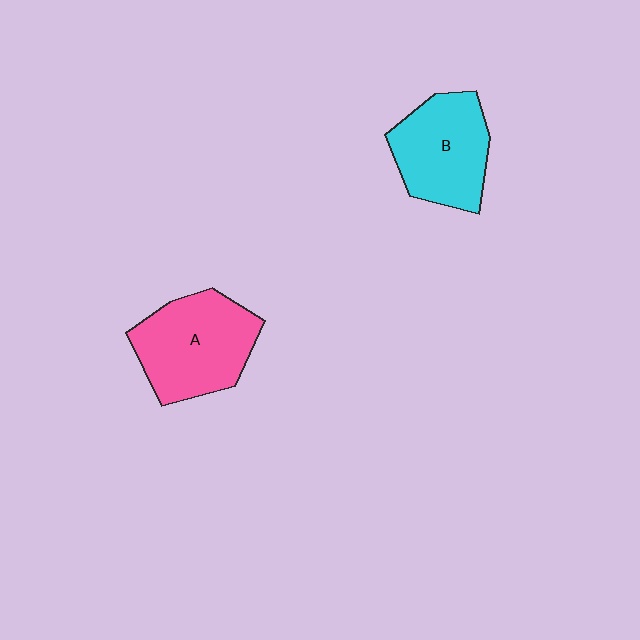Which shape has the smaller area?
Shape B (cyan).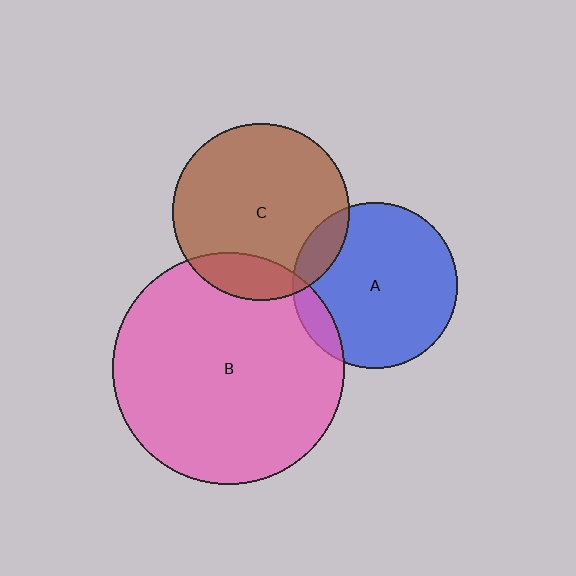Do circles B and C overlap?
Yes.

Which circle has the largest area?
Circle B (pink).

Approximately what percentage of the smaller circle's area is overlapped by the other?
Approximately 15%.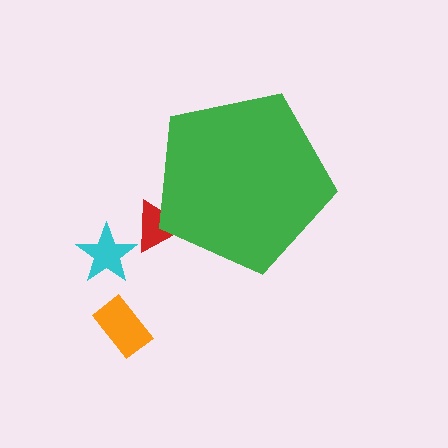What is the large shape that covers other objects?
A green pentagon.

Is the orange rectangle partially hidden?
No, the orange rectangle is fully visible.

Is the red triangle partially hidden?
Yes, the red triangle is partially hidden behind the green pentagon.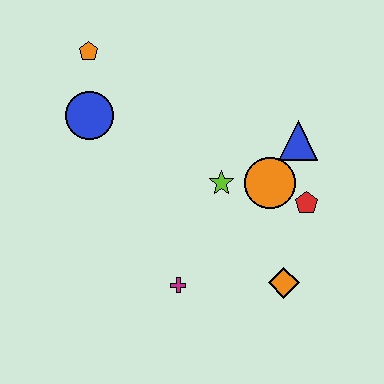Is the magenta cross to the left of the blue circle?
No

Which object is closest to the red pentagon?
The orange circle is closest to the red pentagon.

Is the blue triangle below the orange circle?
No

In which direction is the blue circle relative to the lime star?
The blue circle is to the left of the lime star.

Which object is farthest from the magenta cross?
The orange pentagon is farthest from the magenta cross.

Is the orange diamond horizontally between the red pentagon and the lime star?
Yes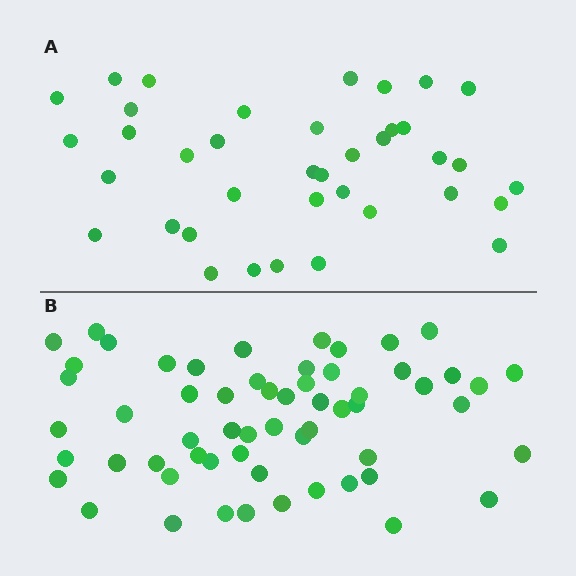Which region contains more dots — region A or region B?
Region B (the bottom region) has more dots.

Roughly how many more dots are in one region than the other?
Region B has approximately 20 more dots than region A.